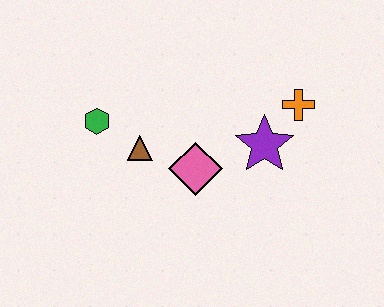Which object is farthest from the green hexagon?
The orange cross is farthest from the green hexagon.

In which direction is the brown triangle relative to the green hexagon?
The brown triangle is to the right of the green hexagon.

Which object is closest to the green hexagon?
The brown triangle is closest to the green hexagon.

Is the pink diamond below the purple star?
Yes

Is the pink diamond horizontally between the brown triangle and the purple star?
Yes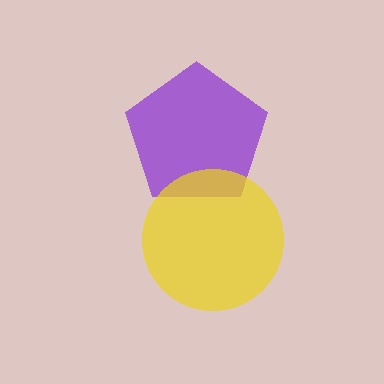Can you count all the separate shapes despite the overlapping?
Yes, there are 2 separate shapes.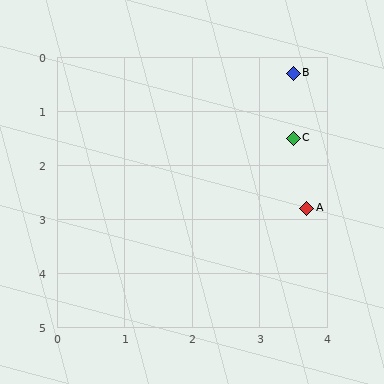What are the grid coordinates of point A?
Point A is at approximately (3.7, 2.8).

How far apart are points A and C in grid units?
Points A and C are about 1.3 grid units apart.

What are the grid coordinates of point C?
Point C is at approximately (3.5, 1.5).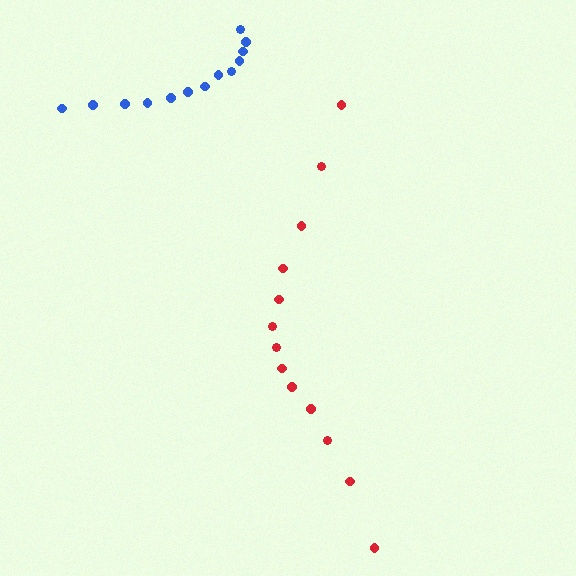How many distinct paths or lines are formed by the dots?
There are 2 distinct paths.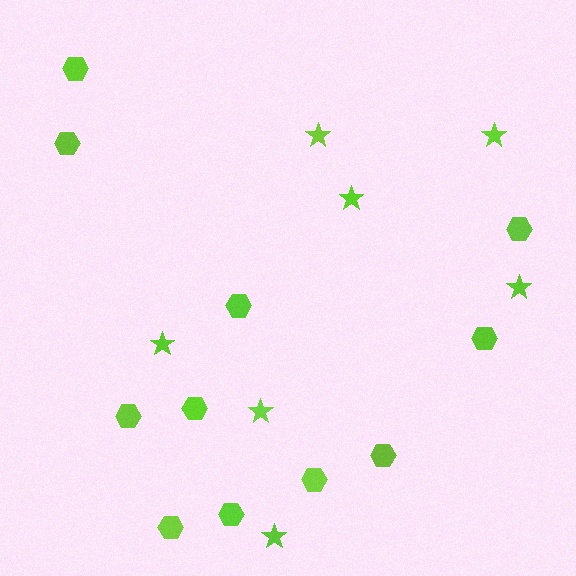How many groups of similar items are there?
There are 2 groups: one group of stars (7) and one group of hexagons (11).